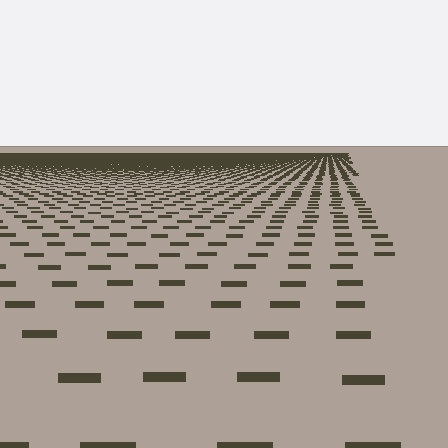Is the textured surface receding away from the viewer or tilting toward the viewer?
The surface is receding away from the viewer. Texture elements get smaller and denser toward the top.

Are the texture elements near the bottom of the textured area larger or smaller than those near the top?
Larger. Near the bottom, elements are closer to the viewer and appear at a bigger on-screen size.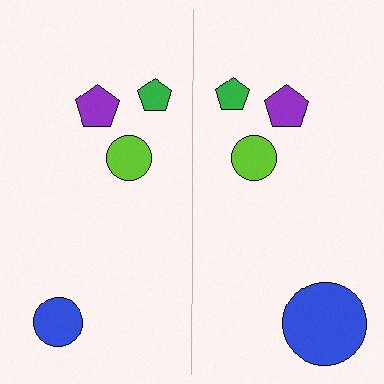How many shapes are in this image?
There are 8 shapes in this image.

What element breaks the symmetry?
The blue circle on the right side has a different size than its mirror counterpart.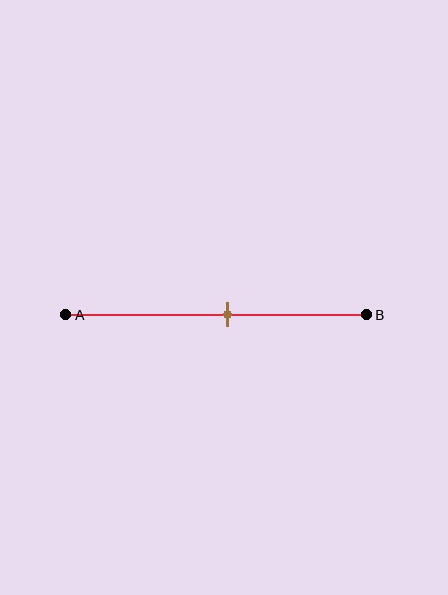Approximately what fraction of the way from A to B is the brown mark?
The brown mark is approximately 55% of the way from A to B.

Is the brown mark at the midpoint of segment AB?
No, the mark is at about 55% from A, not at the 50% midpoint.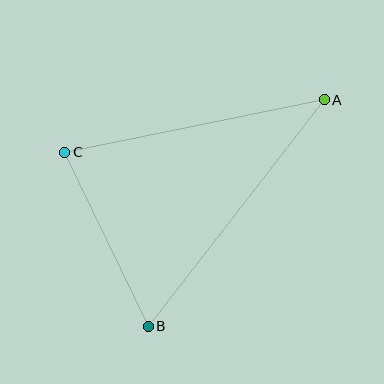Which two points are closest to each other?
Points B and C are closest to each other.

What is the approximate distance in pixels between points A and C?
The distance between A and C is approximately 265 pixels.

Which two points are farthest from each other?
Points A and B are farthest from each other.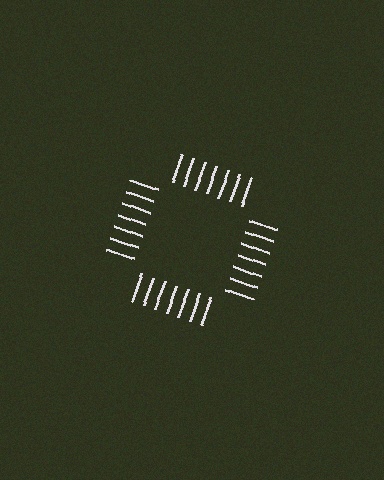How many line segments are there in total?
28 — 7 along each of the 4 edges.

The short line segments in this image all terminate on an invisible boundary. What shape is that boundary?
An illusory square — the line segments terminate on its edges but no continuous stroke is drawn.